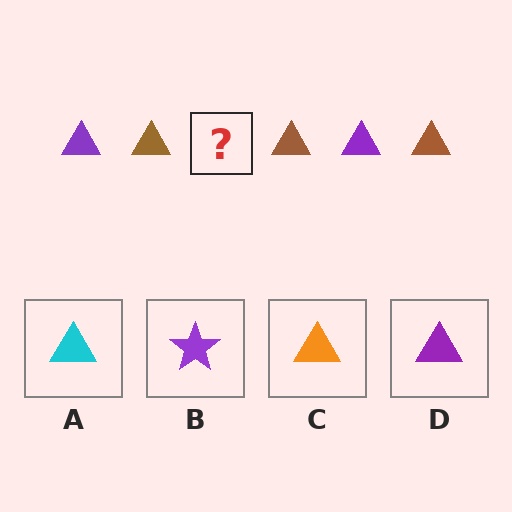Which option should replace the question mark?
Option D.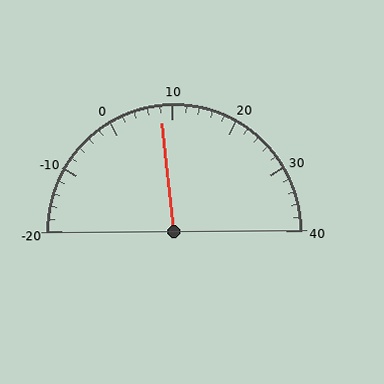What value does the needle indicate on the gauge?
The needle indicates approximately 8.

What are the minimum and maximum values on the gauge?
The gauge ranges from -20 to 40.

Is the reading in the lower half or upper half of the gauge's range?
The reading is in the lower half of the range (-20 to 40).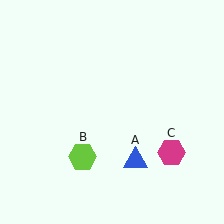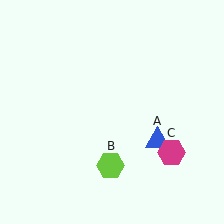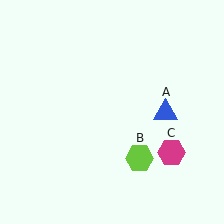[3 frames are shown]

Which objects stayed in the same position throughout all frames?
Magenta hexagon (object C) remained stationary.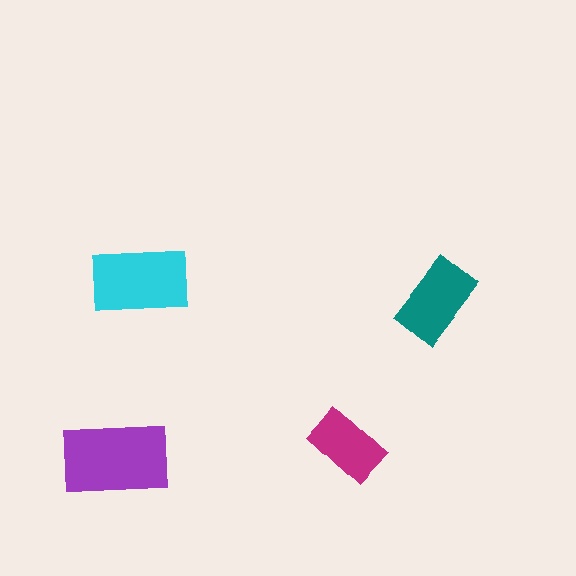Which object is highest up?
The cyan rectangle is topmost.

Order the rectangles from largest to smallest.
the purple one, the cyan one, the teal one, the magenta one.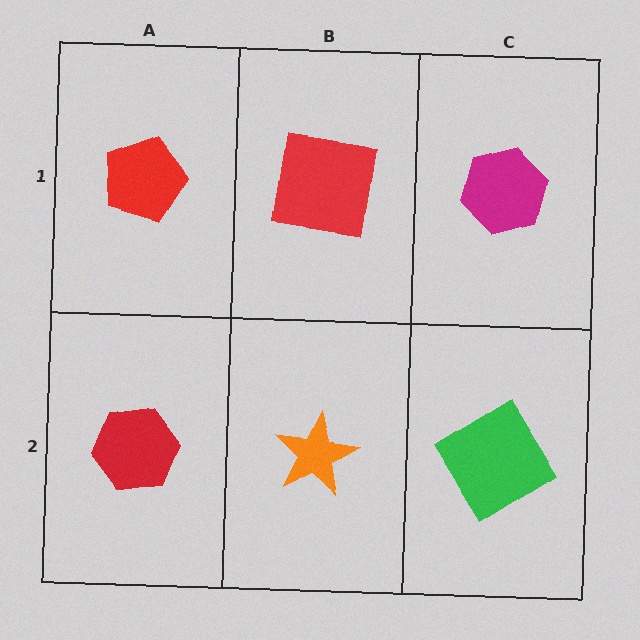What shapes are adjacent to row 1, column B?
An orange star (row 2, column B), a red pentagon (row 1, column A), a magenta hexagon (row 1, column C).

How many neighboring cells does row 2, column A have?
2.